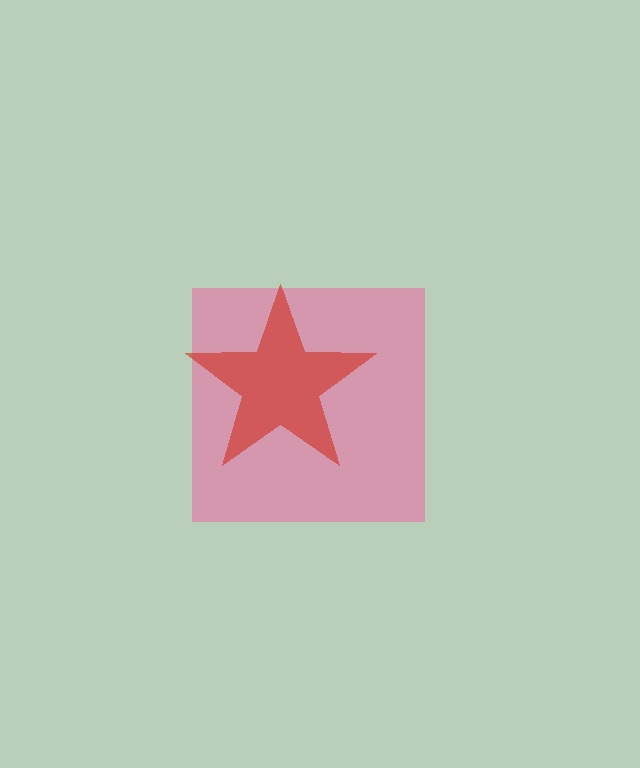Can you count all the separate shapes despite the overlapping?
Yes, there are 2 separate shapes.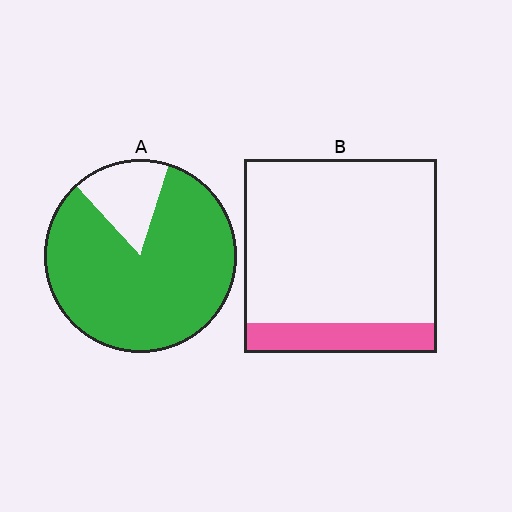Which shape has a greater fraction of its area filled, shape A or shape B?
Shape A.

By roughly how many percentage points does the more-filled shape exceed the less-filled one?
By roughly 70 percentage points (A over B).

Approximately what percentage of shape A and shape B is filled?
A is approximately 85% and B is approximately 15%.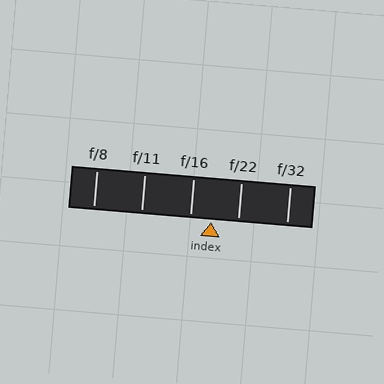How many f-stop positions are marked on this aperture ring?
There are 5 f-stop positions marked.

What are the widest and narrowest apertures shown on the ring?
The widest aperture shown is f/8 and the narrowest is f/32.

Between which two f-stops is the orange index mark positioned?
The index mark is between f/16 and f/22.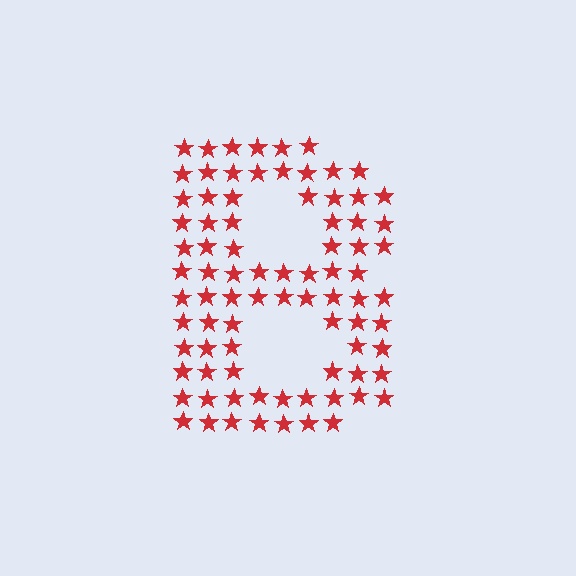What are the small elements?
The small elements are stars.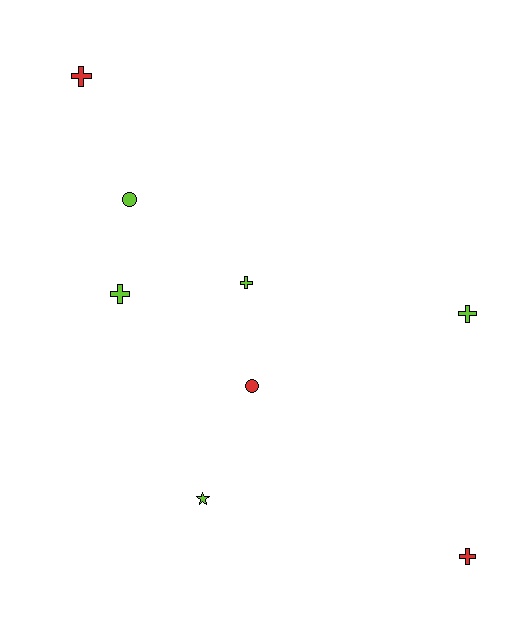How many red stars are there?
There are no red stars.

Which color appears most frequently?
Lime, with 5 objects.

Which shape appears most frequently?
Cross, with 5 objects.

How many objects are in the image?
There are 8 objects.